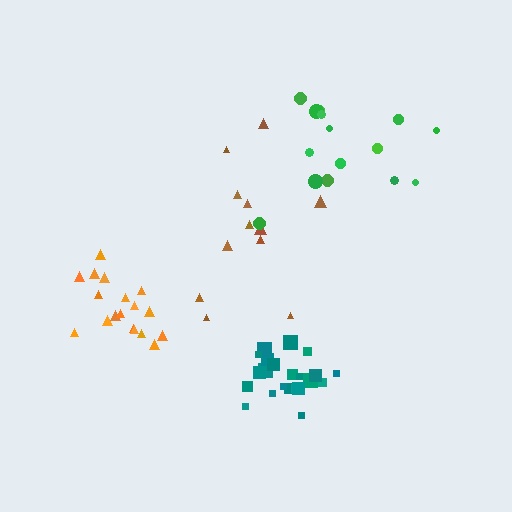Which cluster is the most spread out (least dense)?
Brown.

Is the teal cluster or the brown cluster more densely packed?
Teal.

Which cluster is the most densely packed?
Teal.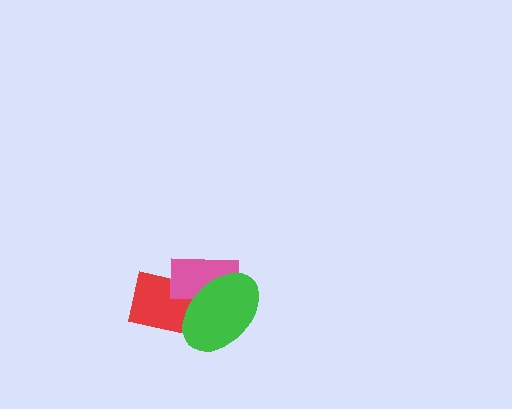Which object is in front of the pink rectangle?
The green ellipse is in front of the pink rectangle.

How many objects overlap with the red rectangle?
2 objects overlap with the red rectangle.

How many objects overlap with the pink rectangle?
2 objects overlap with the pink rectangle.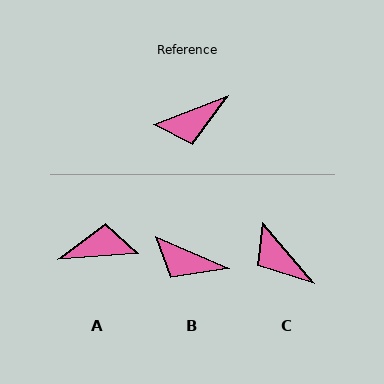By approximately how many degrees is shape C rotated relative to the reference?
Approximately 71 degrees clockwise.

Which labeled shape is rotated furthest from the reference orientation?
A, about 163 degrees away.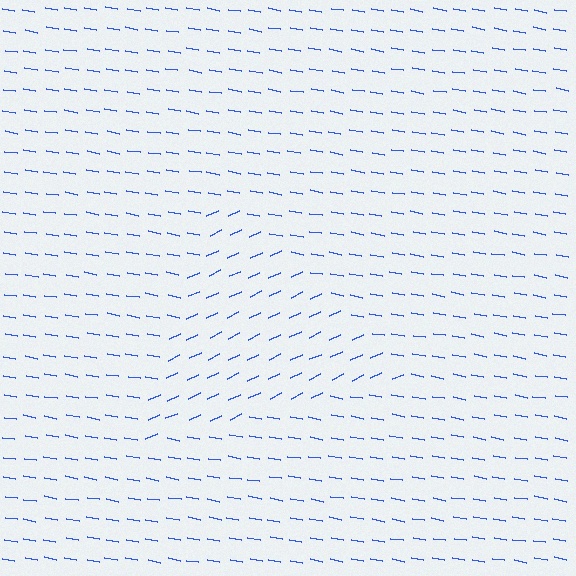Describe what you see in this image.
The image is filled with small blue line segments. A triangle region in the image has lines oriented differently from the surrounding lines, creating a visible texture boundary.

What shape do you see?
I see a triangle.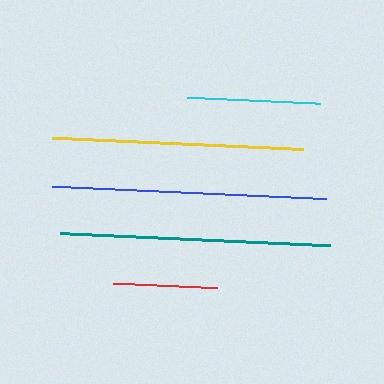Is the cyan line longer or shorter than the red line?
The cyan line is longer than the red line.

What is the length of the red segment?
The red segment is approximately 103 pixels long.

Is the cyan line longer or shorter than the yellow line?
The yellow line is longer than the cyan line.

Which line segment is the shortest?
The red line is the shortest at approximately 103 pixels.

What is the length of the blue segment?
The blue segment is approximately 274 pixels long.